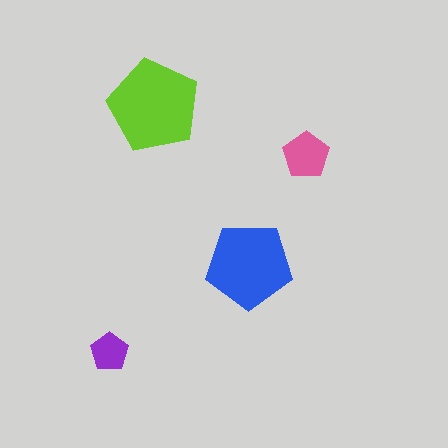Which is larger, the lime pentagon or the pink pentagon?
The lime one.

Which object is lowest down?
The purple pentagon is bottommost.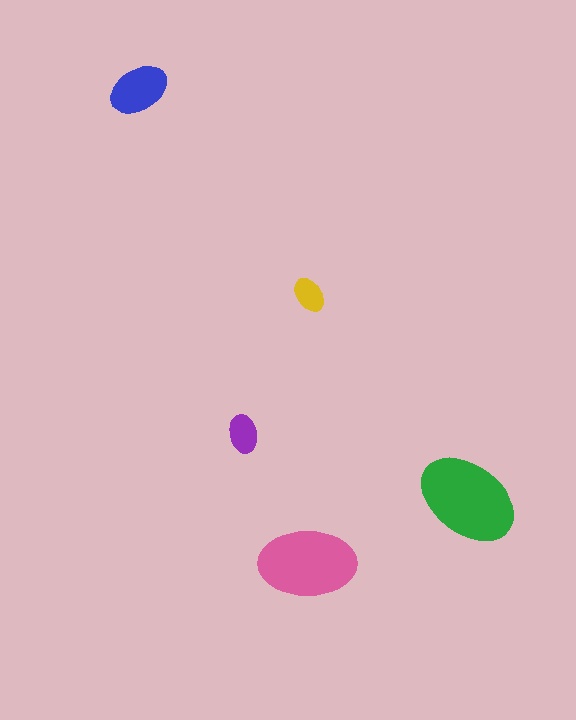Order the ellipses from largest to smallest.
the green one, the pink one, the blue one, the purple one, the yellow one.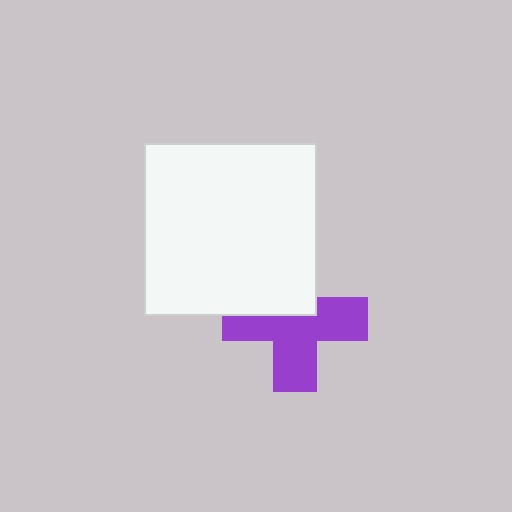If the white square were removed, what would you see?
You would see the complete purple cross.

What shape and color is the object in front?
The object in front is a white square.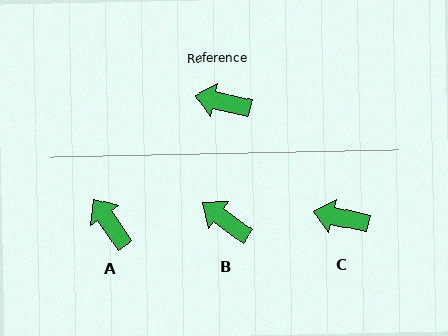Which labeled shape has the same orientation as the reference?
C.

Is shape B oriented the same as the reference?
No, it is off by about 24 degrees.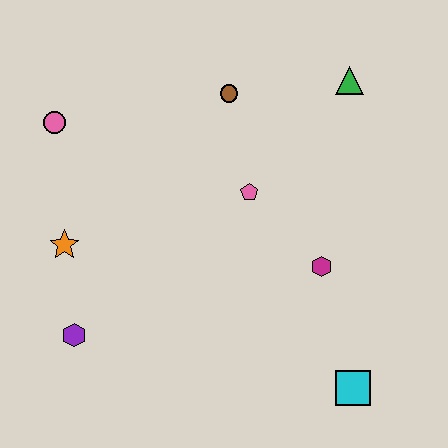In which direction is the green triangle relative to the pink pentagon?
The green triangle is above the pink pentagon.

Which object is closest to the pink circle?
The orange star is closest to the pink circle.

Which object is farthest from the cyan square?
The pink circle is farthest from the cyan square.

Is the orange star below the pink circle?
Yes